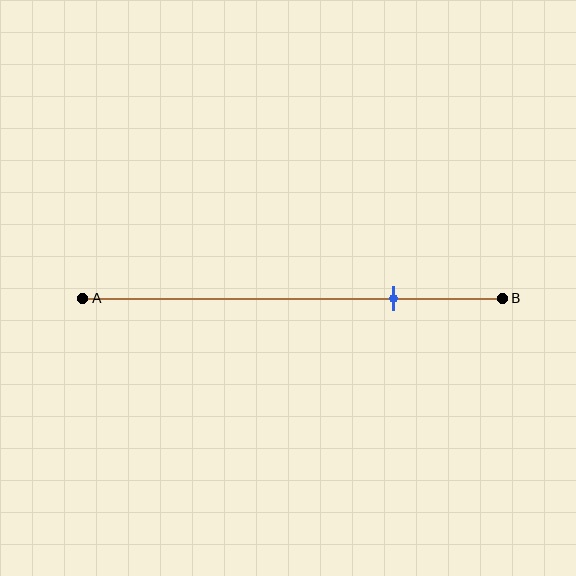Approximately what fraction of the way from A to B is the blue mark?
The blue mark is approximately 75% of the way from A to B.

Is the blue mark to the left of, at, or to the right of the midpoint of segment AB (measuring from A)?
The blue mark is to the right of the midpoint of segment AB.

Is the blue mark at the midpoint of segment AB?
No, the mark is at about 75% from A, not at the 50% midpoint.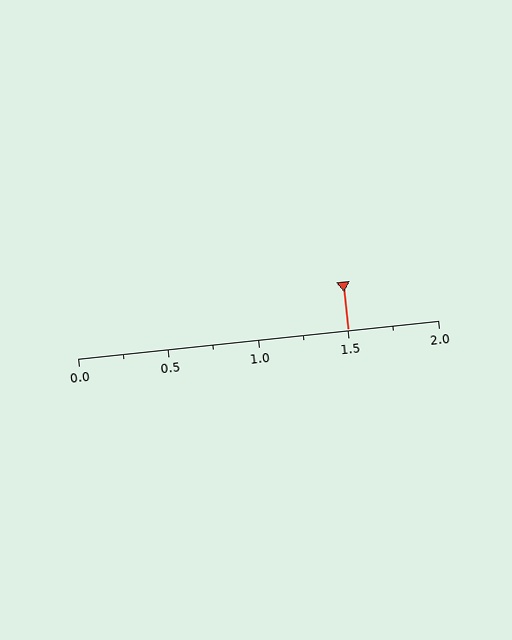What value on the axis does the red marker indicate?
The marker indicates approximately 1.5.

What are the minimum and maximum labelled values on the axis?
The axis runs from 0.0 to 2.0.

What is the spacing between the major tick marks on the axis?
The major ticks are spaced 0.5 apart.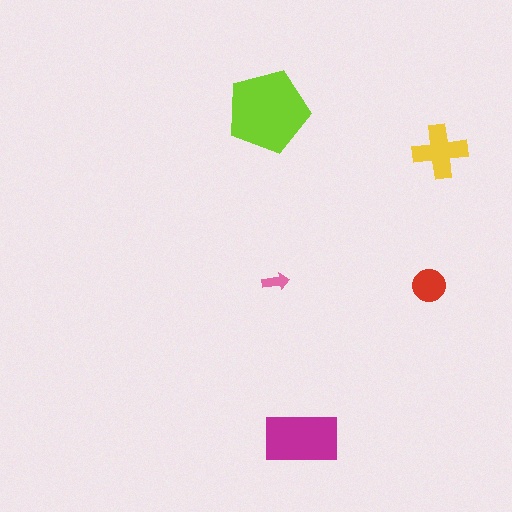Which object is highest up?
The lime pentagon is topmost.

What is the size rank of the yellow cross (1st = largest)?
3rd.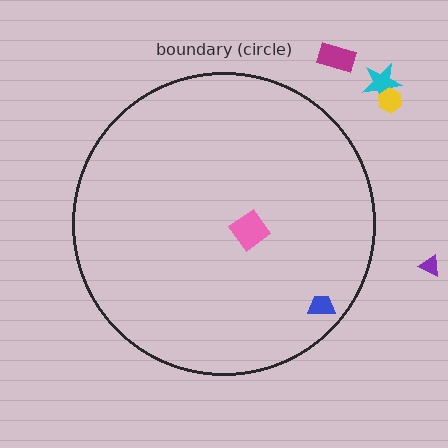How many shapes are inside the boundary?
2 inside, 4 outside.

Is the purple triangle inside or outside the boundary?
Outside.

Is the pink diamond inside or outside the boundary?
Inside.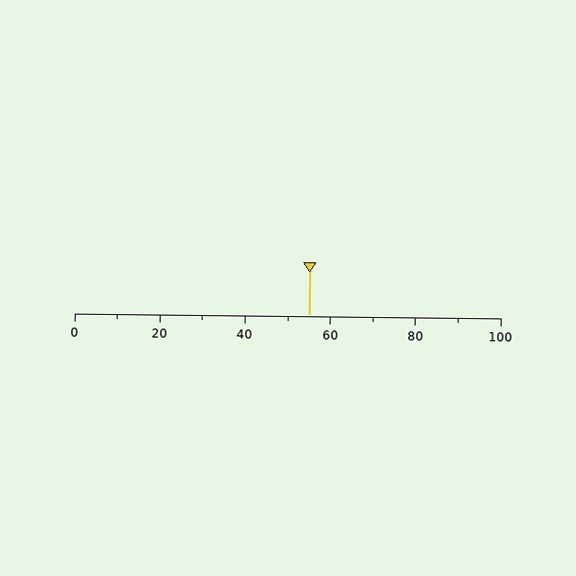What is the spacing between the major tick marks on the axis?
The major ticks are spaced 20 apart.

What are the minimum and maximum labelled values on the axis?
The axis runs from 0 to 100.